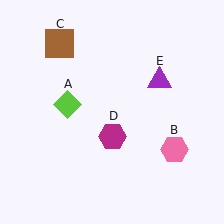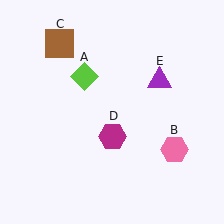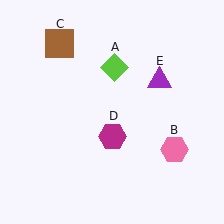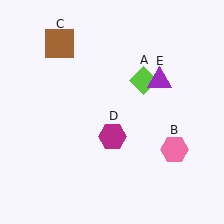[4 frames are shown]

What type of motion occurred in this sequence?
The lime diamond (object A) rotated clockwise around the center of the scene.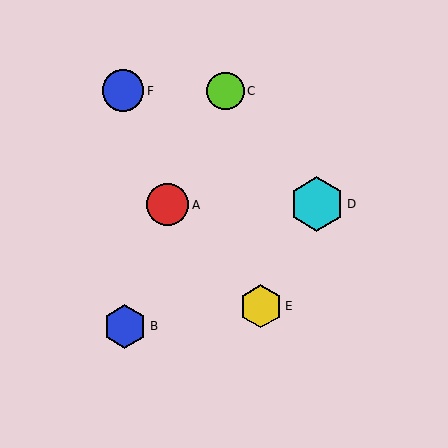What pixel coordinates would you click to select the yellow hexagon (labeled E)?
Click at (261, 306) to select the yellow hexagon E.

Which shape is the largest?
The cyan hexagon (labeled D) is the largest.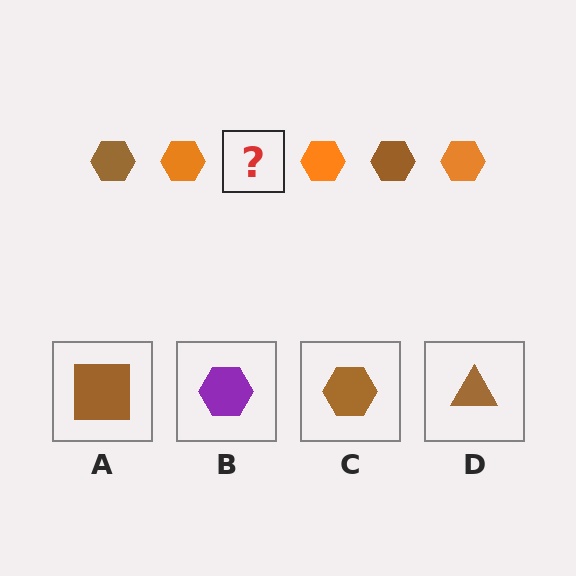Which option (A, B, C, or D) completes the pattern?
C.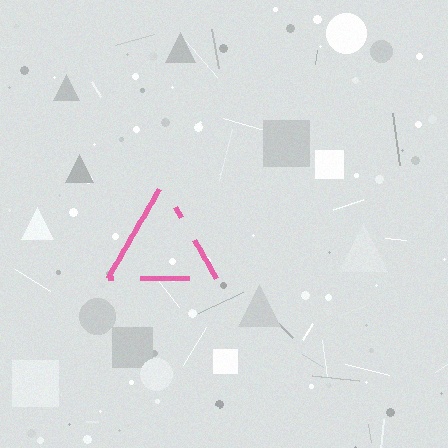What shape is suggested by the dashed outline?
The dashed outline suggests a triangle.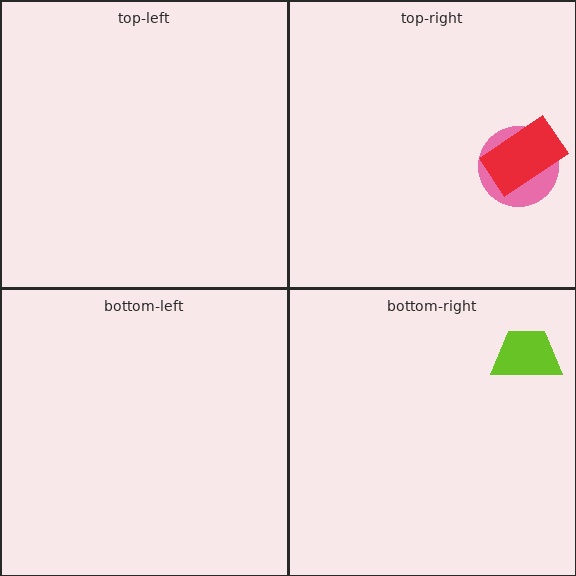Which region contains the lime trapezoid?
The bottom-right region.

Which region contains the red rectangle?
The top-right region.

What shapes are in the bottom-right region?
The lime trapezoid.